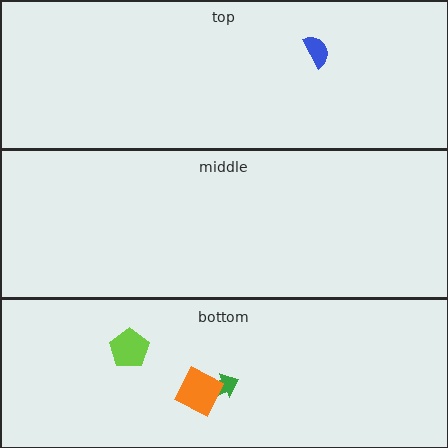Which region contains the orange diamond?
The bottom region.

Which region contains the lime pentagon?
The bottom region.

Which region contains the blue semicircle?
The top region.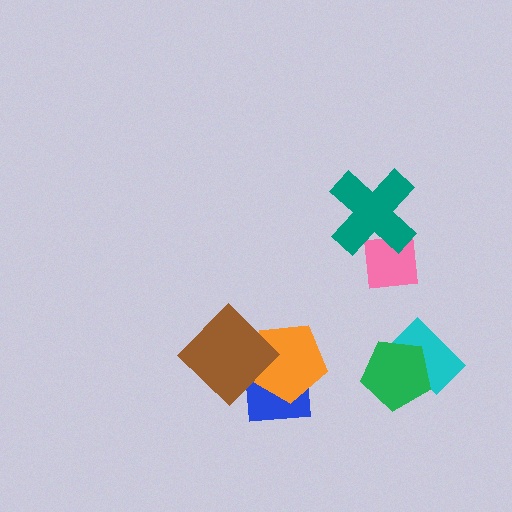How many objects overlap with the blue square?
2 objects overlap with the blue square.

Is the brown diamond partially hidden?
No, no other shape covers it.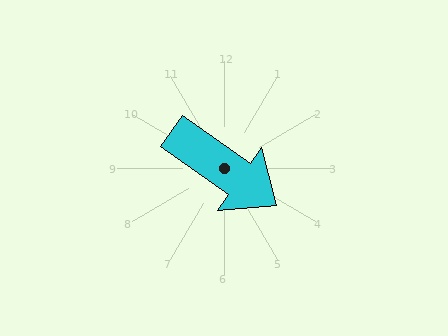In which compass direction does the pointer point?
Southeast.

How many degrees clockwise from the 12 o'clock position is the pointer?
Approximately 125 degrees.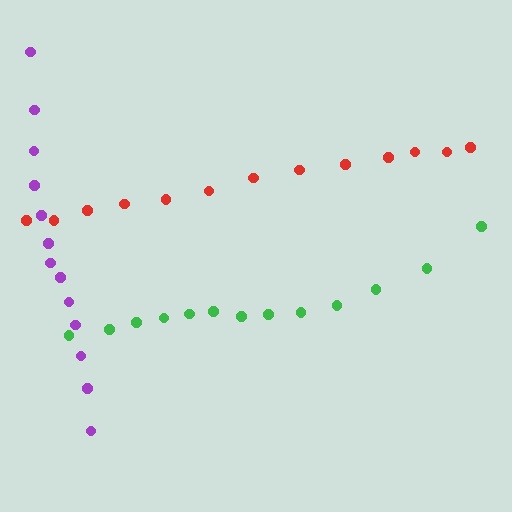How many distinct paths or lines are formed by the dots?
There are 3 distinct paths.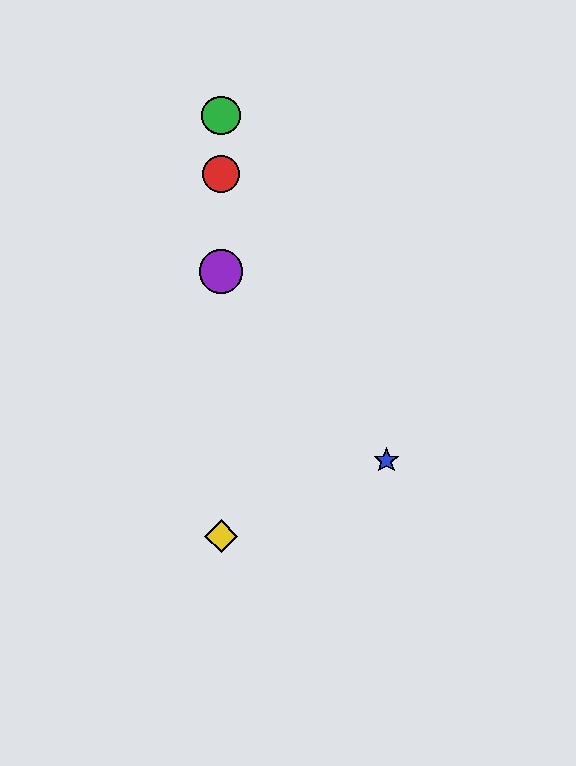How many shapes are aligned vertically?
4 shapes (the red circle, the green circle, the yellow diamond, the purple circle) are aligned vertically.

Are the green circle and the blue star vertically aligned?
No, the green circle is at x≈221 and the blue star is at x≈386.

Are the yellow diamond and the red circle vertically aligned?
Yes, both are at x≈221.